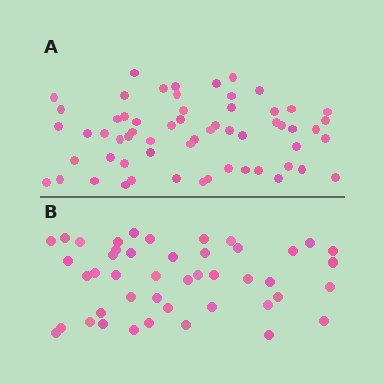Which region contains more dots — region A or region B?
Region A (the top region) has more dots.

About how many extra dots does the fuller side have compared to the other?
Region A has approximately 15 more dots than region B.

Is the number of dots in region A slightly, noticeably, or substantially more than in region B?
Region A has noticeably more, but not dramatically so. The ratio is roughly 1.3 to 1.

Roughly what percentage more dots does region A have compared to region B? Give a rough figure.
About 35% more.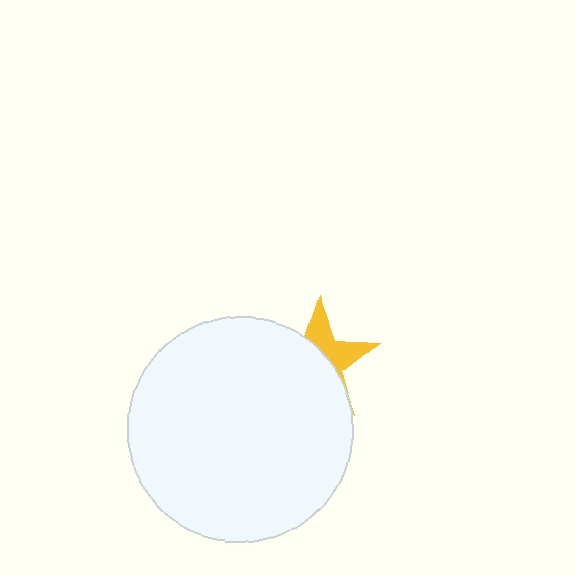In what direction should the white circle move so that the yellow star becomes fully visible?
The white circle should move toward the lower-left. That is the shortest direction to clear the overlap and leave the yellow star fully visible.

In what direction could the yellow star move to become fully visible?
The yellow star could move toward the upper-right. That would shift it out from behind the white circle entirely.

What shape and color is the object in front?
The object in front is a white circle.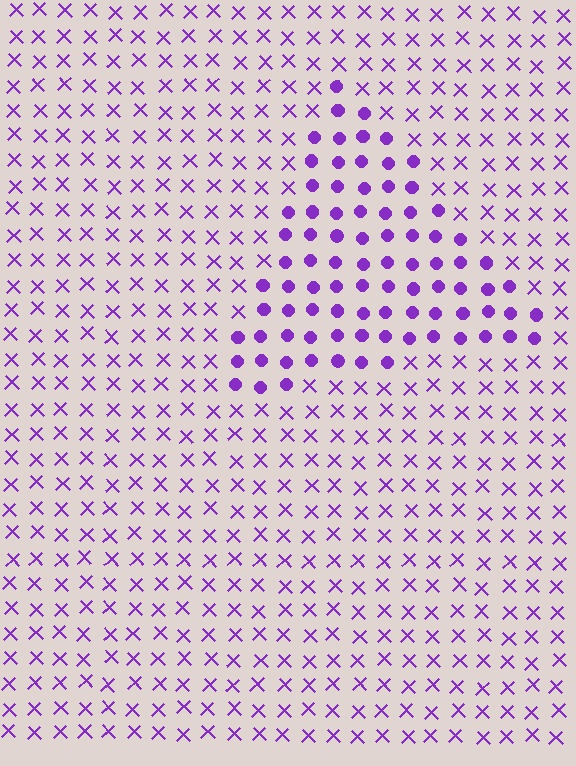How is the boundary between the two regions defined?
The boundary is defined by a change in element shape: circles inside vs. X marks outside. All elements share the same color and spacing.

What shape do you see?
I see a triangle.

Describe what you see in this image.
The image is filled with small purple elements arranged in a uniform grid. A triangle-shaped region contains circles, while the surrounding area contains X marks. The boundary is defined purely by the change in element shape.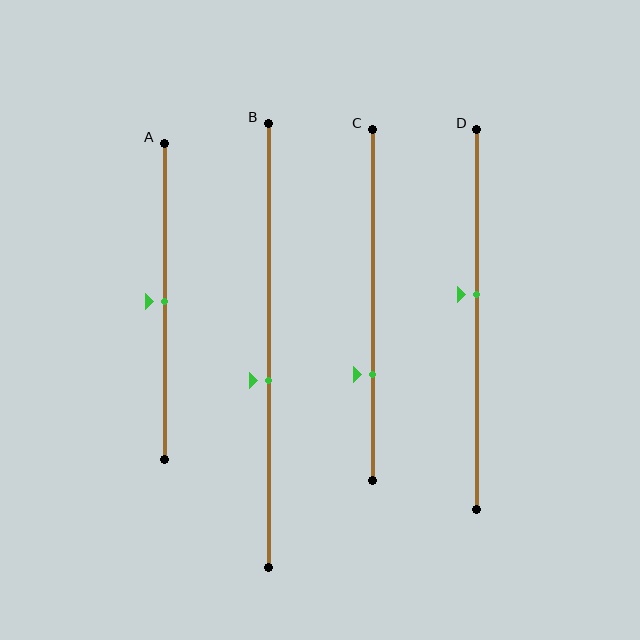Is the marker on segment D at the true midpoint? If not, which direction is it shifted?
No, the marker on segment D is shifted upward by about 7% of the segment length.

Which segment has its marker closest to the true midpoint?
Segment A has its marker closest to the true midpoint.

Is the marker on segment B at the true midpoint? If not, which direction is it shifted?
No, the marker on segment B is shifted downward by about 8% of the segment length.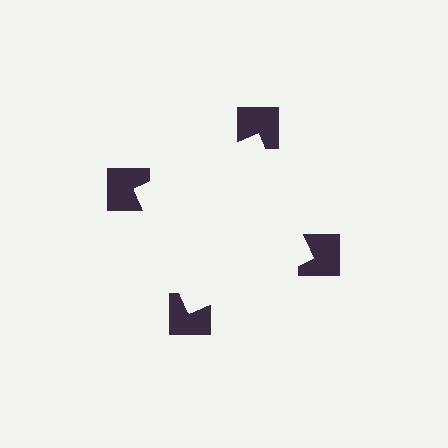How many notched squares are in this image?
There are 4 — one at each vertex of the illusory square.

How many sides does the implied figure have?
4 sides.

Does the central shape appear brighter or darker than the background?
It typically appears slightly brighter than the background, even though no actual brightness change is drawn.